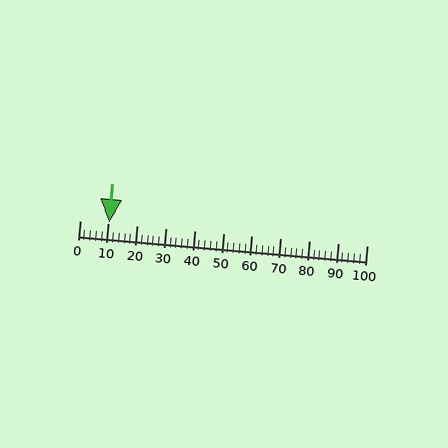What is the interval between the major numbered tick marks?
The major tick marks are spaced 10 units apart.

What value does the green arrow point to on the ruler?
The green arrow points to approximately 10.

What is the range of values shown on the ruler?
The ruler shows values from 0 to 100.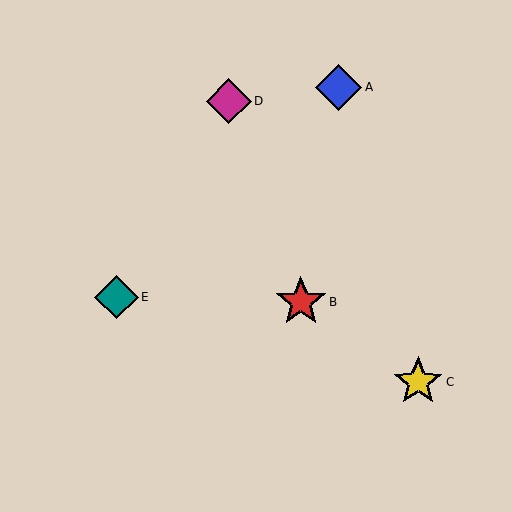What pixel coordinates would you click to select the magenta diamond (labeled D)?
Click at (229, 101) to select the magenta diamond D.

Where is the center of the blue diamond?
The center of the blue diamond is at (339, 87).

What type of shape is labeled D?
Shape D is a magenta diamond.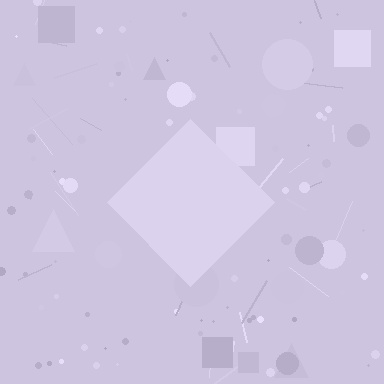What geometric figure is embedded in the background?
A diamond is embedded in the background.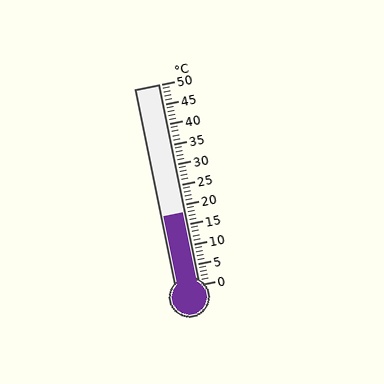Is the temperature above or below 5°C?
The temperature is above 5°C.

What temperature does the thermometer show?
The thermometer shows approximately 18°C.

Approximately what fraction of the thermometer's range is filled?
The thermometer is filled to approximately 35% of its range.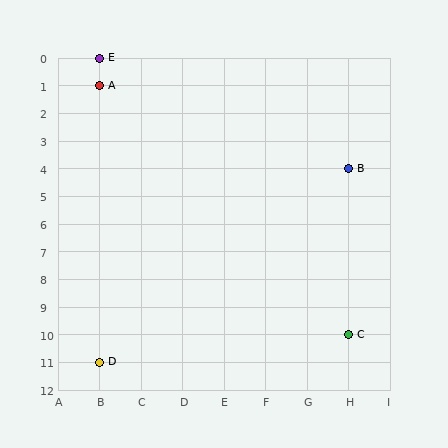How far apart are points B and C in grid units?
Points B and C are 6 rows apart.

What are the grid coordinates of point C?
Point C is at grid coordinates (H, 10).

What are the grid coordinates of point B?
Point B is at grid coordinates (H, 4).